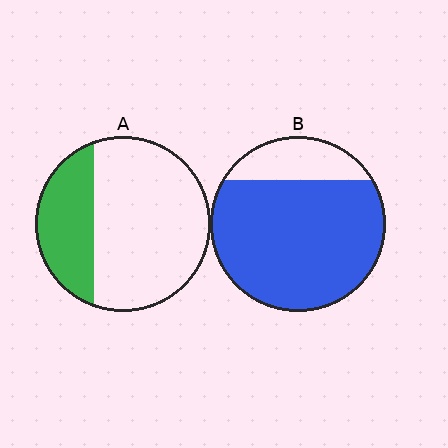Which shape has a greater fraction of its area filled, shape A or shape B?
Shape B.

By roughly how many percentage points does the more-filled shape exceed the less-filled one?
By roughly 50 percentage points (B over A).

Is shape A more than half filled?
No.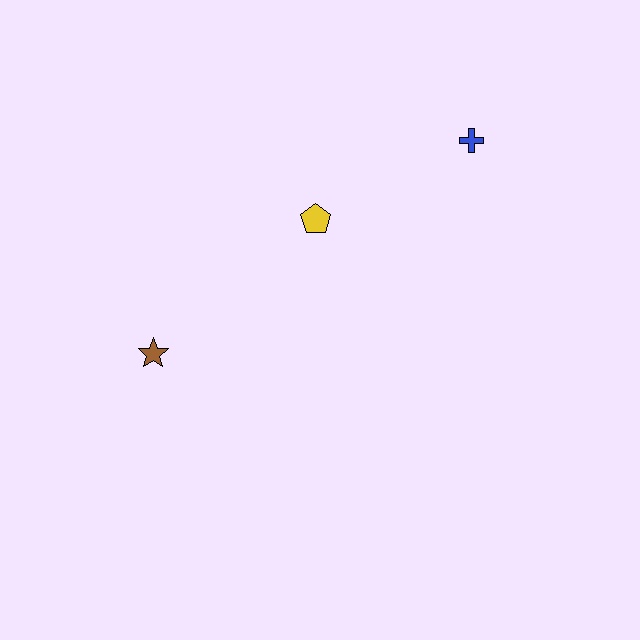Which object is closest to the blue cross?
The yellow pentagon is closest to the blue cross.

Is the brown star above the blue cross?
No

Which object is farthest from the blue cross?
The brown star is farthest from the blue cross.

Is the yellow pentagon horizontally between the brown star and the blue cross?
Yes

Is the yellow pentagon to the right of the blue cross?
No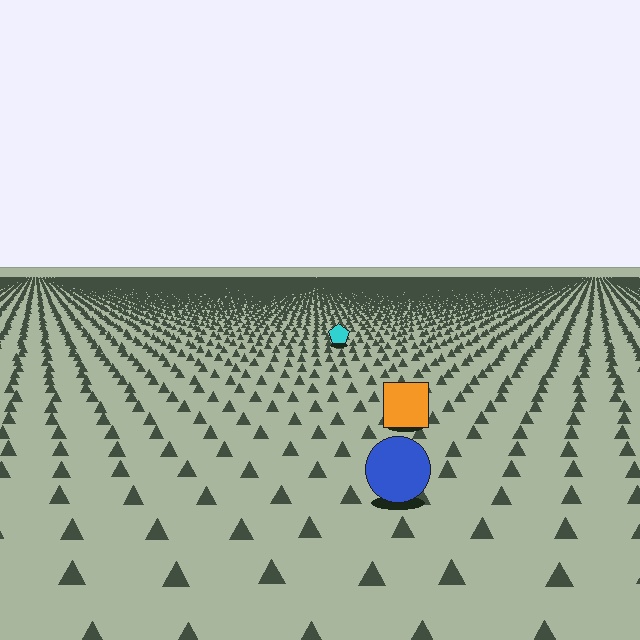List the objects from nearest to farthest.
From nearest to farthest: the blue circle, the orange square, the cyan pentagon.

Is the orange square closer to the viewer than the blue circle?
No. The blue circle is closer — you can tell from the texture gradient: the ground texture is coarser near it.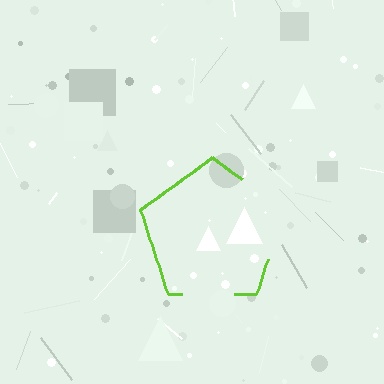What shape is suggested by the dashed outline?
The dashed outline suggests a pentagon.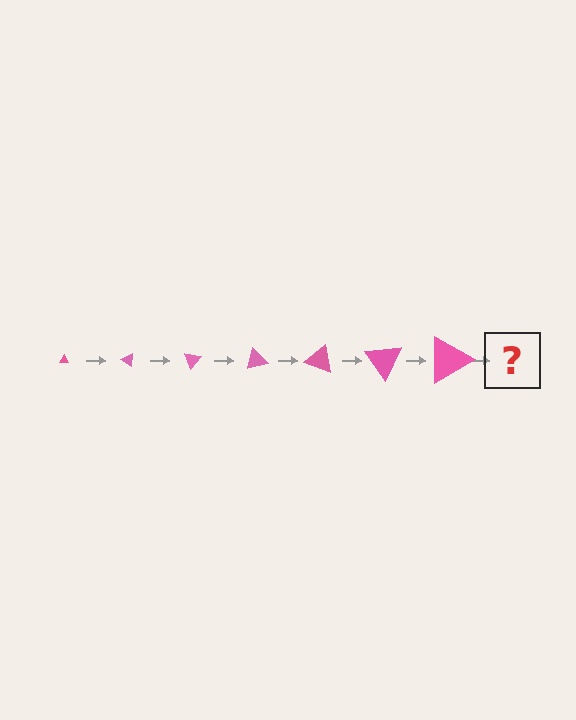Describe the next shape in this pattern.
It should be a triangle, larger than the previous one and rotated 245 degrees from the start.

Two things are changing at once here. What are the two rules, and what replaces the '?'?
The two rules are that the triangle grows larger each step and it rotates 35 degrees each step. The '?' should be a triangle, larger than the previous one and rotated 245 degrees from the start.